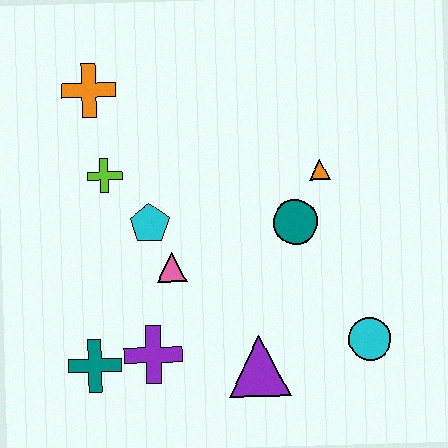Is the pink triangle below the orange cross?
Yes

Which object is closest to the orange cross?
The lime cross is closest to the orange cross.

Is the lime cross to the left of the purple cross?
Yes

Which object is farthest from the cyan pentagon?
The cyan circle is farthest from the cyan pentagon.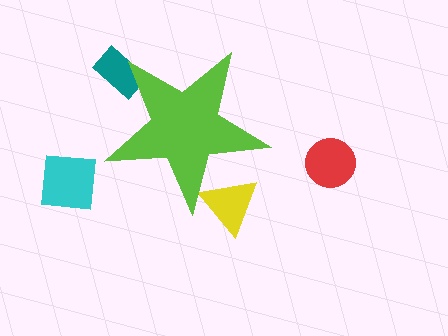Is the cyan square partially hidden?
No, the cyan square is fully visible.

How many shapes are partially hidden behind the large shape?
2 shapes are partially hidden.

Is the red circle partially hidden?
No, the red circle is fully visible.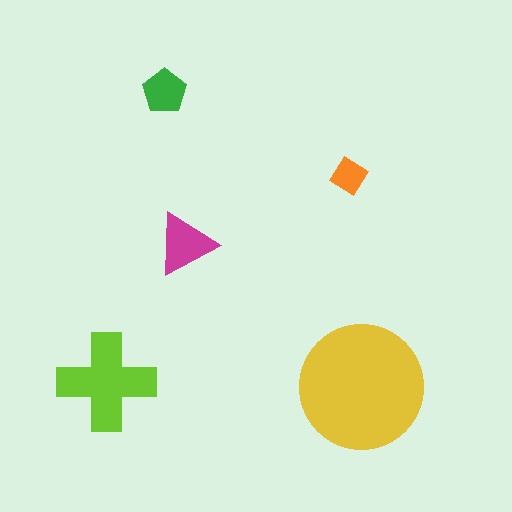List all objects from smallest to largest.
The orange diamond, the green pentagon, the magenta triangle, the lime cross, the yellow circle.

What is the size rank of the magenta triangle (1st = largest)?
3rd.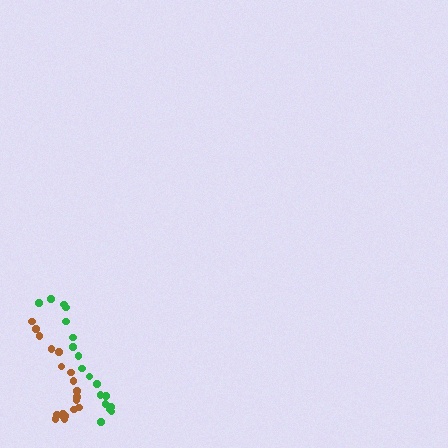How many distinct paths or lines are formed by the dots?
There are 2 distinct paths.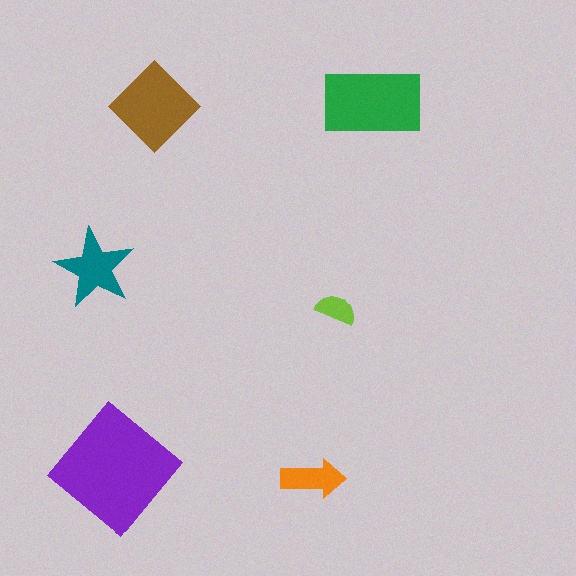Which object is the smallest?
The lime semicircle.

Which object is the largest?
The purple diamond.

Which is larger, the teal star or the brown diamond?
The brown diamond.